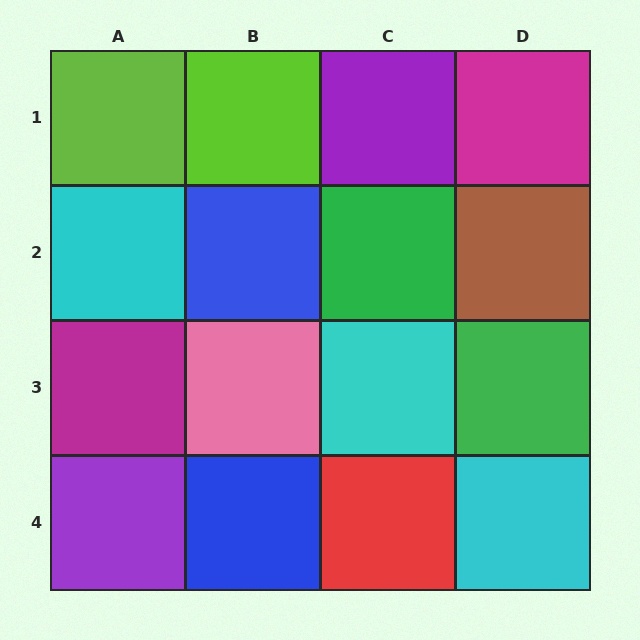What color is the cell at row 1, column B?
Lime.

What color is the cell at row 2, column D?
Brown.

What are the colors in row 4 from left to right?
Purple, blue, red, cyan.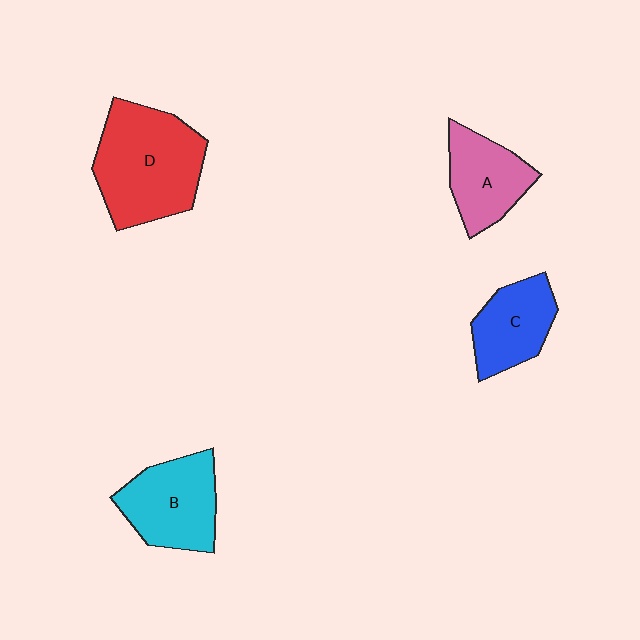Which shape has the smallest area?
Shape C (blue).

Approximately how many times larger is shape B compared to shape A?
Approximately 1.2 times.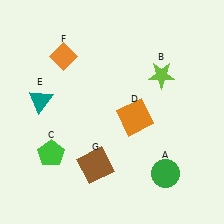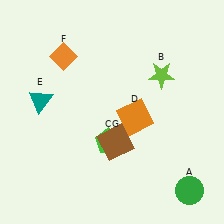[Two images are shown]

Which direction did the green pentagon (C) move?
The green pentagon (C) moved right.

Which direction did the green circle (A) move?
The green circle (A) moved right.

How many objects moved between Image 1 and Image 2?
3 objects moved between the two images.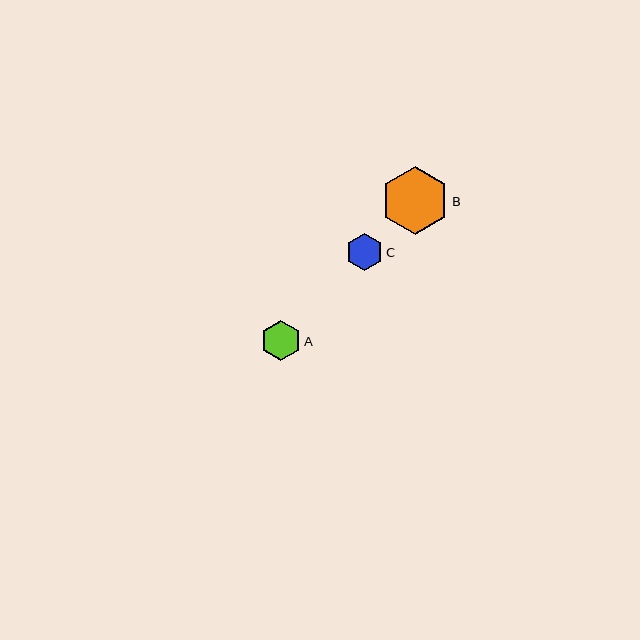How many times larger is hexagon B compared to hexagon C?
Hexagon B is approximately 1.8 times the size of hexagon C.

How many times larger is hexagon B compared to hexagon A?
Hexagon B is approximately 1.7 times the size of hexagon A.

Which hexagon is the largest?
Hexagon B is the largest with a size of approximately 68 pixels.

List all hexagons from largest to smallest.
From largest to smallest: B, A, C.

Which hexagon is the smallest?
Hexagon C is the smallest with a size of approximately 37 pixels.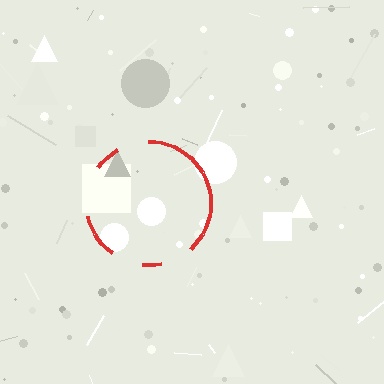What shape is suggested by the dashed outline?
The dashed outline suggests a circle.